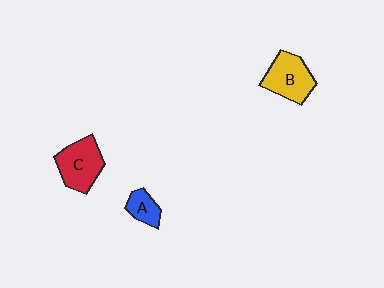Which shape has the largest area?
Shape C (red).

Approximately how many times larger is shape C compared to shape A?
Approximately 2.1 times.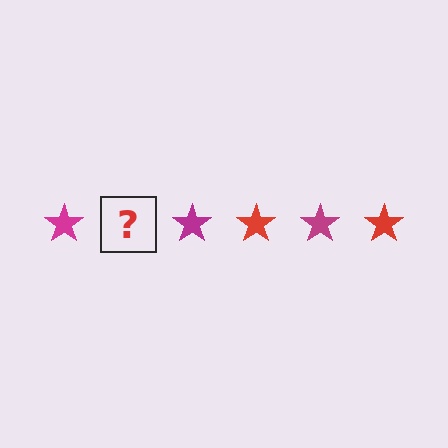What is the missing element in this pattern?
The missing element is a red star.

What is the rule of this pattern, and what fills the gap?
The rule is that the pattern cycles through magenta, red stars. The gap should be filled with a red star.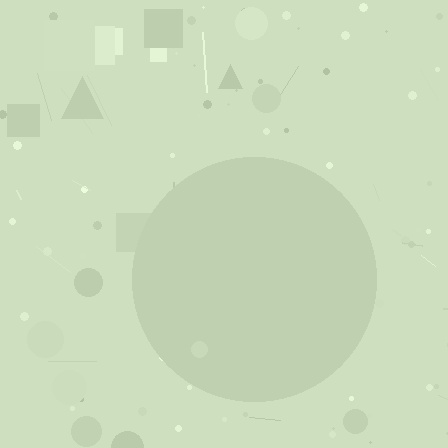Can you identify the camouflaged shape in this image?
The camouflaged shape is a circle.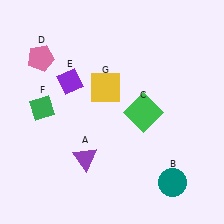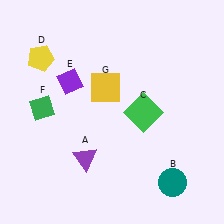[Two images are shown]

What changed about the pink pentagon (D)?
In Image 1, D is pink. In Image 2, it changed to yellow.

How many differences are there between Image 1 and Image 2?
There is 1 difference between the two images.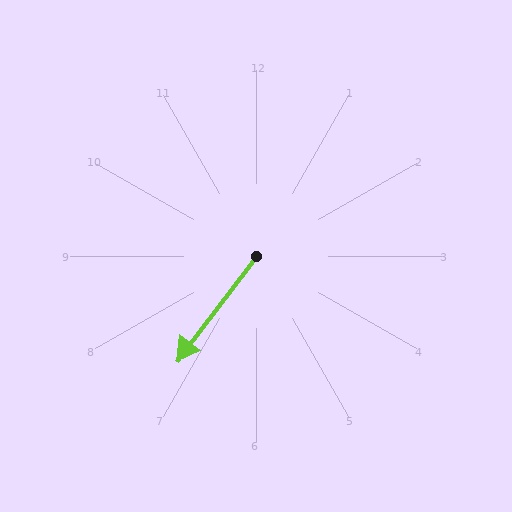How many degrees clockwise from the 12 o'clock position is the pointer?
Approximately 217 degrees.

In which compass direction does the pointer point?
Southwest.